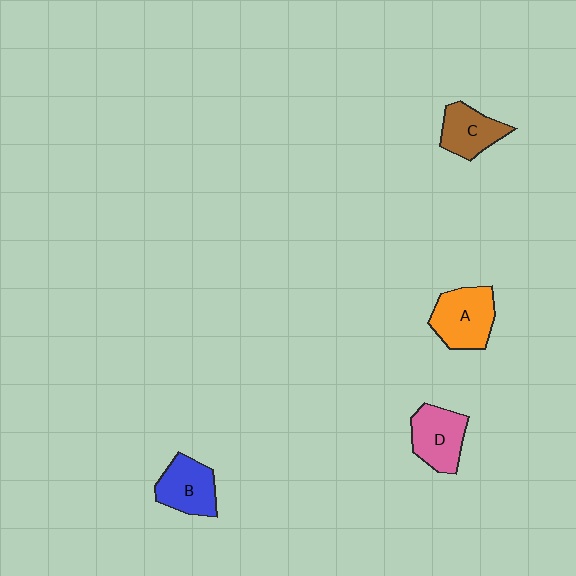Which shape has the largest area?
Shape A (orange).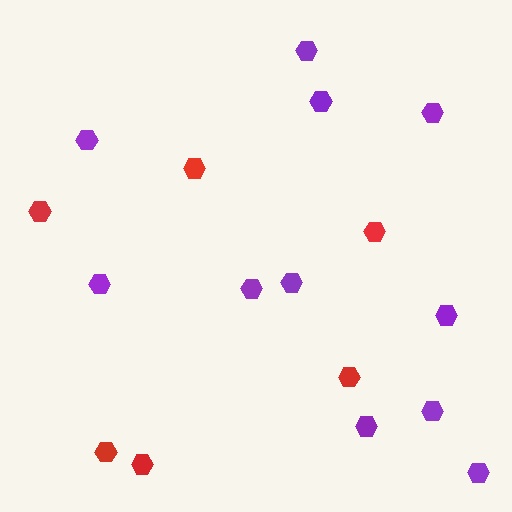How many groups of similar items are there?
There are 2 groups: one group of red hexagons (6) and one group of purple hexagons (11).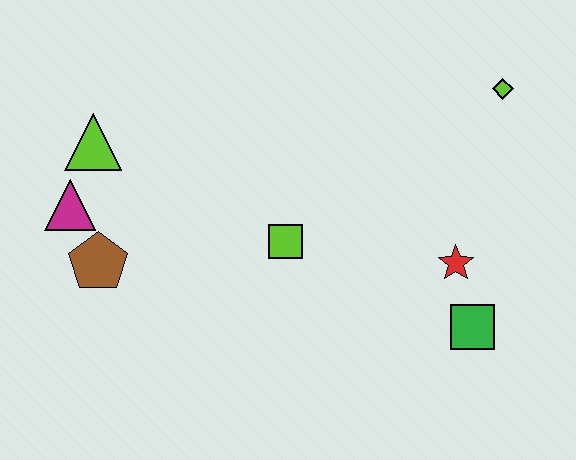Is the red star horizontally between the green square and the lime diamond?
No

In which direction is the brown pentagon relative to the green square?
The brown pentagon is to the left of the green square.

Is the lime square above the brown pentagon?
Yes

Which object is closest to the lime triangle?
The magenta triangle is closest to the lime triangle.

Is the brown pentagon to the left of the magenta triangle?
No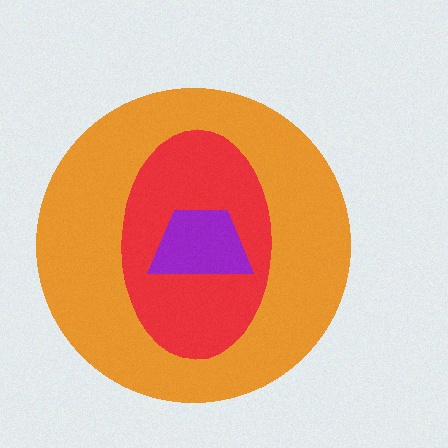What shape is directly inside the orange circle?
The red ellipse.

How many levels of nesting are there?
3.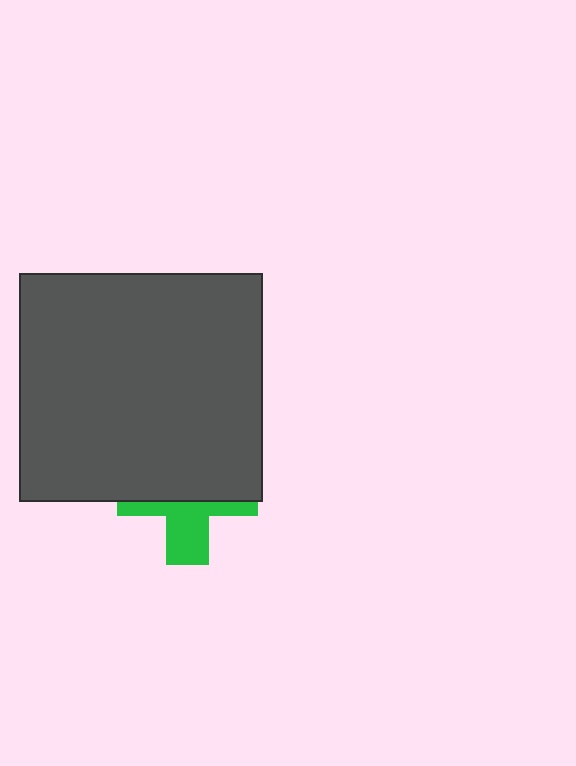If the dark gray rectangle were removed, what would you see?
You would see the complete green cross.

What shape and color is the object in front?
The object in front is a dark gray rectangle.